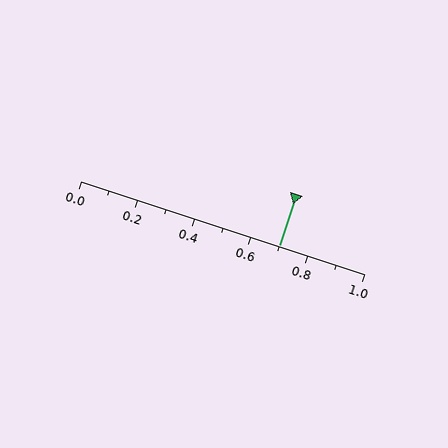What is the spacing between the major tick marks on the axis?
The major ticks are spaced 0.2 apart.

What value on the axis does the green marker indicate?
The marker indicates approximately 0.7.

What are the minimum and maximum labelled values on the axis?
The axis runs from 0.0 to 1.0.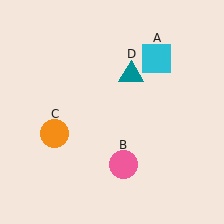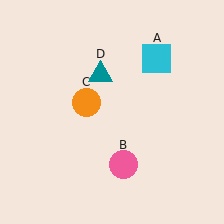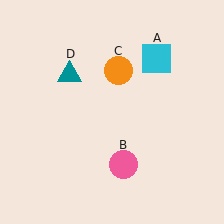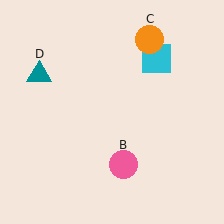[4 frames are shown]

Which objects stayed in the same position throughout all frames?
Cyan square (object A) and pink circle (object B) remained stationary.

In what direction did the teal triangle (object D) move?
The teal triangle (object D) moved left.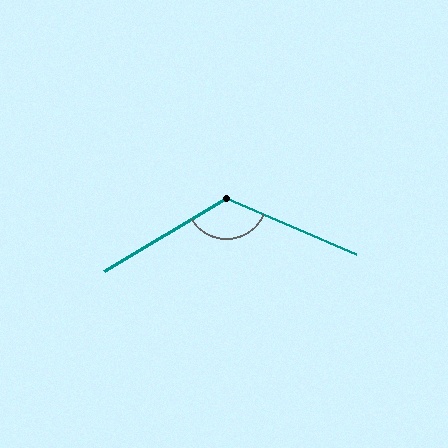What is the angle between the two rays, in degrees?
Approximately 126 degrees.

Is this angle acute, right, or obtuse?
It is obtuse.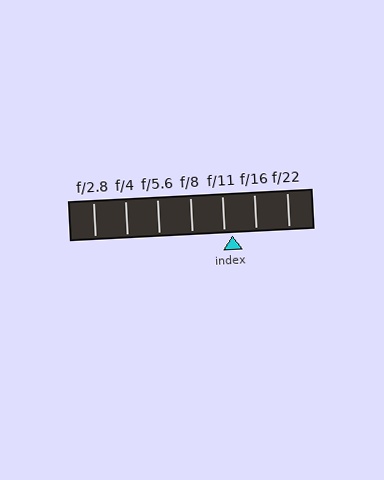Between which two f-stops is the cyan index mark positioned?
The index mark is between f/11 and f/16.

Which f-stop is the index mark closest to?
The index mark is closest to f/11.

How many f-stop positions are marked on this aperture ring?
There are 7 f-stop positions marked.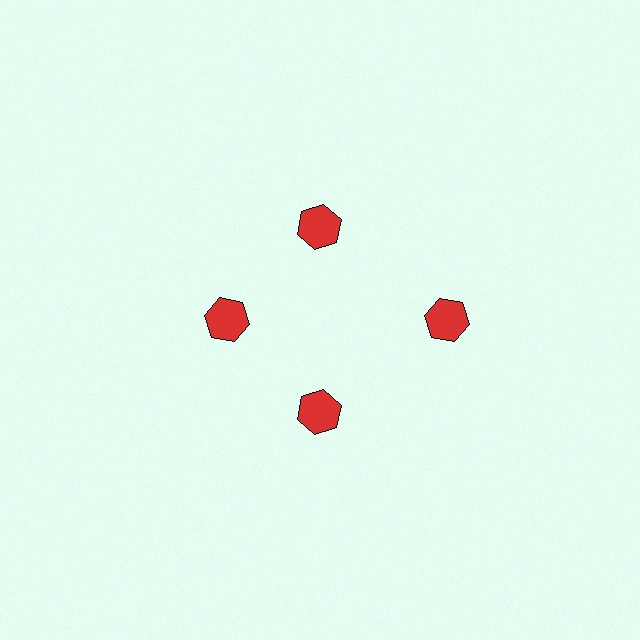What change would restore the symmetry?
The symmetry would be restored by moving it inward, back onto the ring so that all 4 hexagons sit at equal angles and equal distance from the center.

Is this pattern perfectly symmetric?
No. The 4 red hexagons are arranged in a ring, but one element near the 3 o'clock position is pushed outward from the center, breaking the 4-fold rotational symmetry.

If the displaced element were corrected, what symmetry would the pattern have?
It would have 4-fold rotational symmetry — the pattern would map onto itself every 90 degrees.